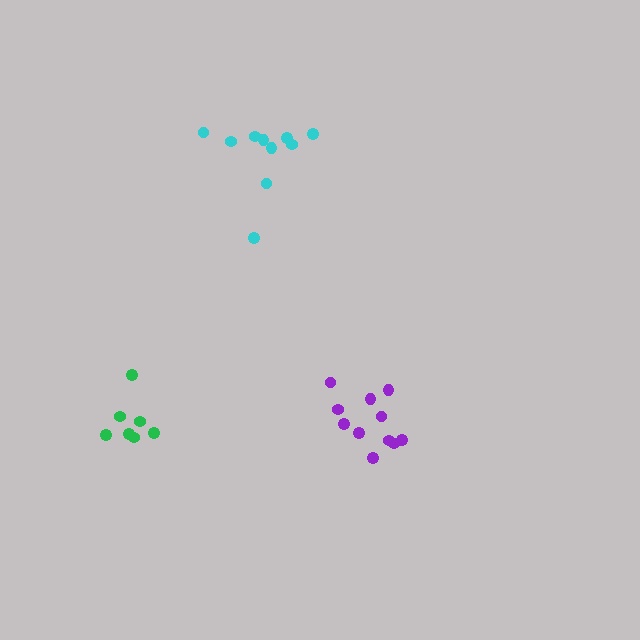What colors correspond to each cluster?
The clusters are colored: cyan, green, purple.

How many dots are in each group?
Group 1: 10 dots, Group 2: 7 dots, Group 3: 11 dots (28 total).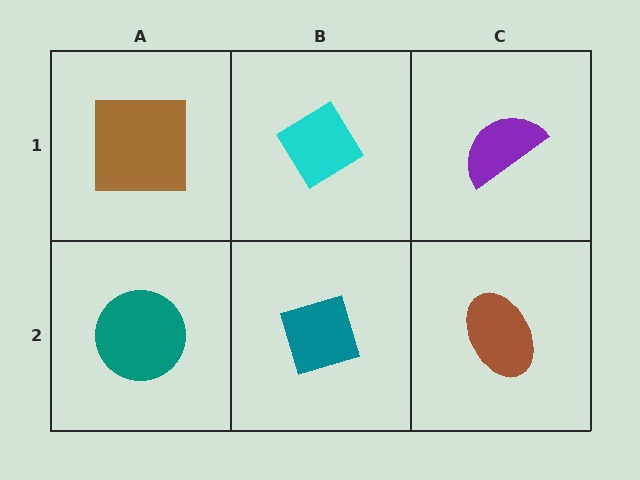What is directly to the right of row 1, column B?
A purple semicircle.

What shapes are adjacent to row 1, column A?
A teal circle (row 2, column A), a cyan diamond (row 1, column B).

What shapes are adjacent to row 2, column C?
A purple semicircle (row 1, column C), a teal diamond (row 2, column B).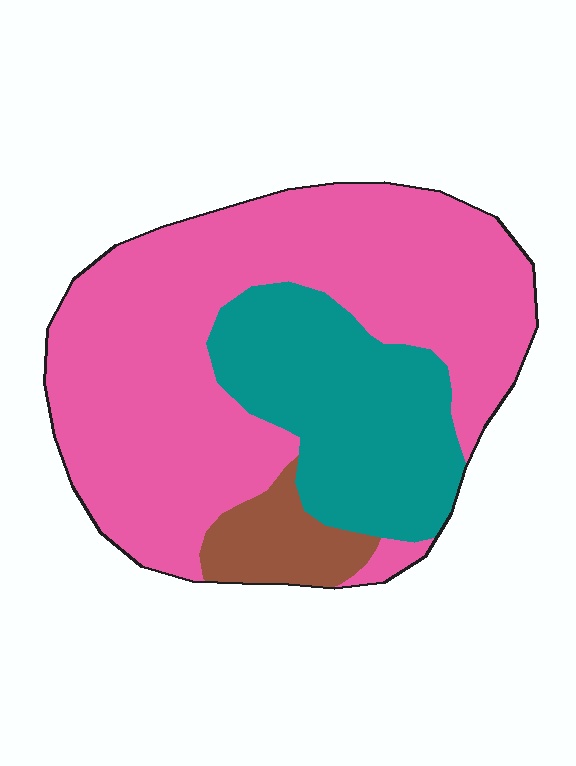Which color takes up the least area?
Brown, at roughly 10%.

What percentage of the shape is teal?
Teal takes up between a sixth and a third of the shape.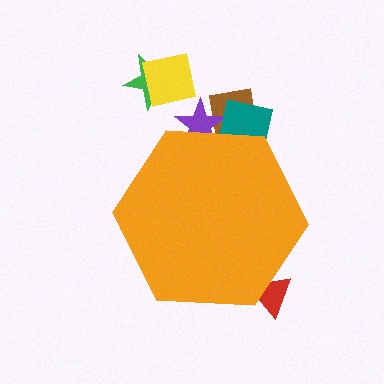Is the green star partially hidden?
No, the green star is fully visible.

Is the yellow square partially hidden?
No, the yellow square is fully visible.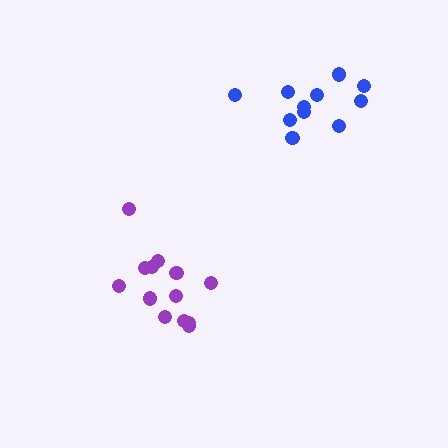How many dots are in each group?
Group 1: 11 dots, Group 2: 13 dots (24 total).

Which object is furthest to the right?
The blue cluster is rightmost.